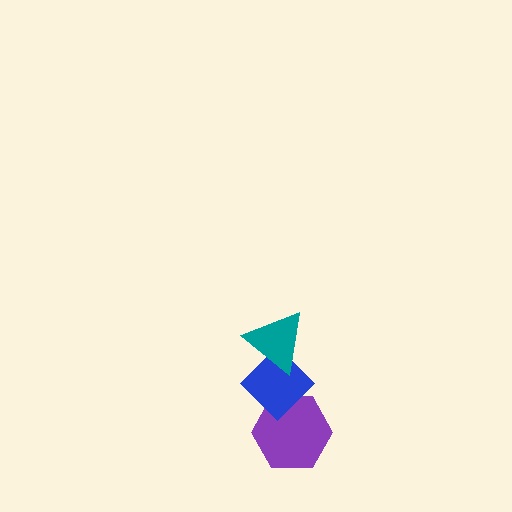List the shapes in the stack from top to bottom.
From top to bottom: the teal triangle, the blue diamond, the purple hexagon.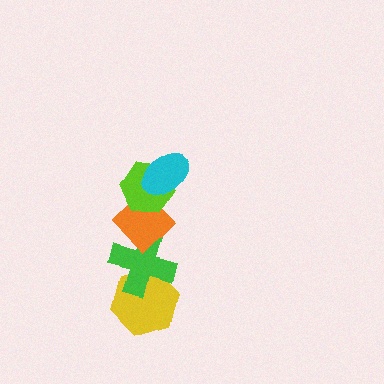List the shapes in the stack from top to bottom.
From top to bottom: the cyan ellipse, the lime hexagon, the orange diamond, the green cross, the yellow hexagon.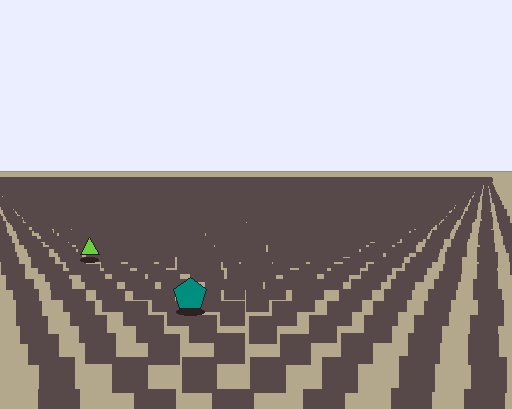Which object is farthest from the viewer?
The lime triangle is farthest from the viewer. It appears smaller and the ground texture around it is denser.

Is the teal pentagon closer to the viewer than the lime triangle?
Yes. The teal pentagon is closer — you can tell from the texture gradient: the ground texture is coarser near it.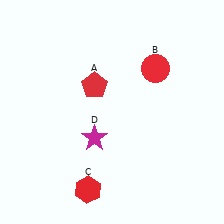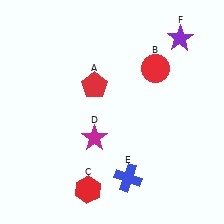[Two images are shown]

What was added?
A blue cross (E), a purple star (F) were added in Image 2.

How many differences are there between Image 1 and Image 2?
There are 2 differences between the two images.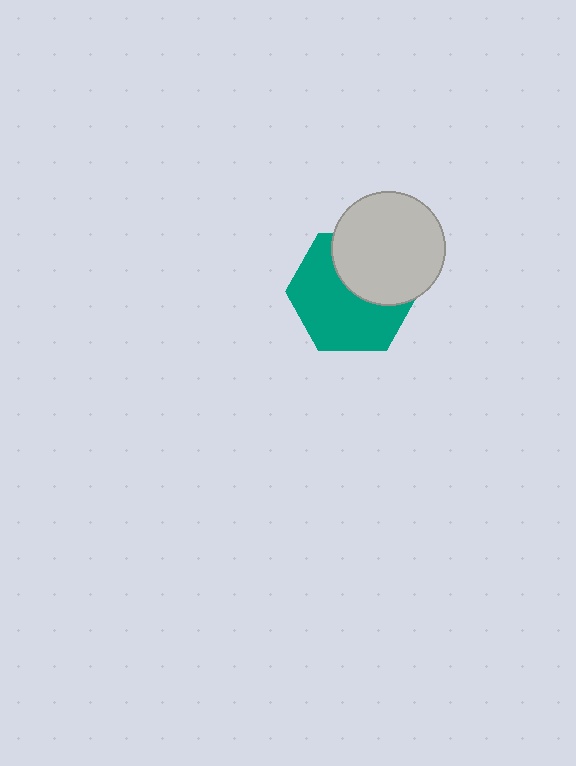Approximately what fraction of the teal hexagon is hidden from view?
Roughly 39% of the teal hexagon is hidden behind the light gray circle.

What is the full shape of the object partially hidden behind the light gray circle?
The partially hidden object is a teal hexagon.